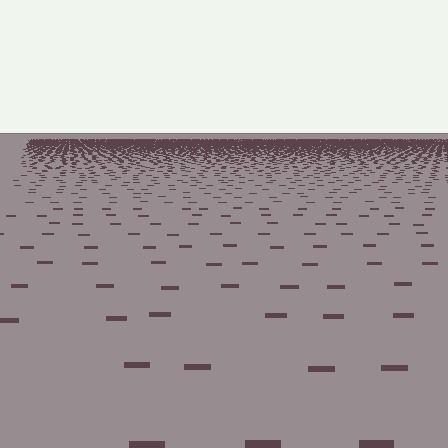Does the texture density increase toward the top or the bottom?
Density increases toward the top.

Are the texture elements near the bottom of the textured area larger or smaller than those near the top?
Larger. Near the bottom, elements are closer to the viewer and appear at a bigger on-screen size.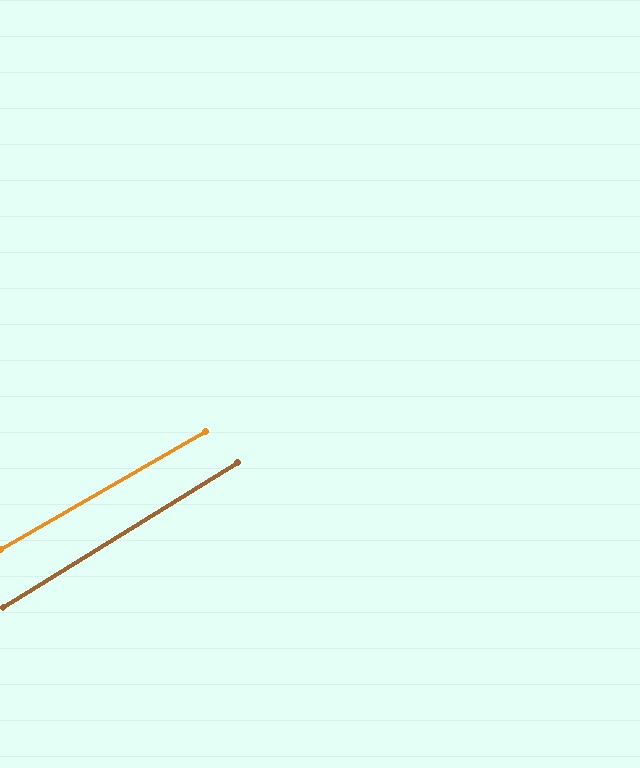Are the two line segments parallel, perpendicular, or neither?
Parallel — their directions differ by only 1.7°.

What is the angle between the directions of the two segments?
Approximately 2 degrees.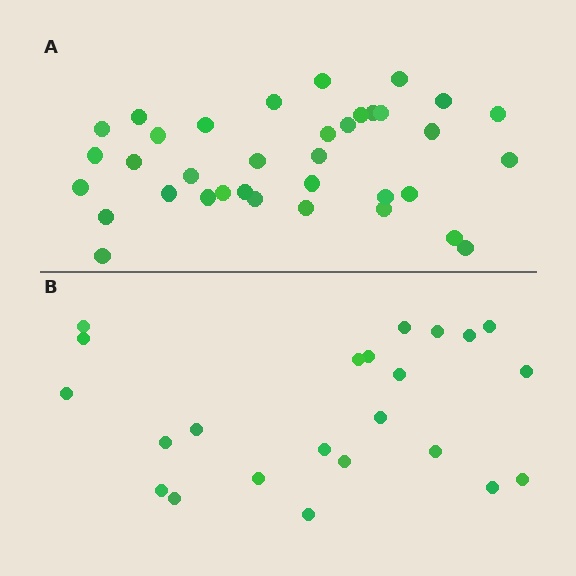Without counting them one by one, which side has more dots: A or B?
Region A (the top region) has more dots.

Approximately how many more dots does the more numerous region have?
Region A has approximately 15 more dots than region B.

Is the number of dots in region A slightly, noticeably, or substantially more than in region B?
Region A has substantially more. The ratio is roughly 1.6 to 1.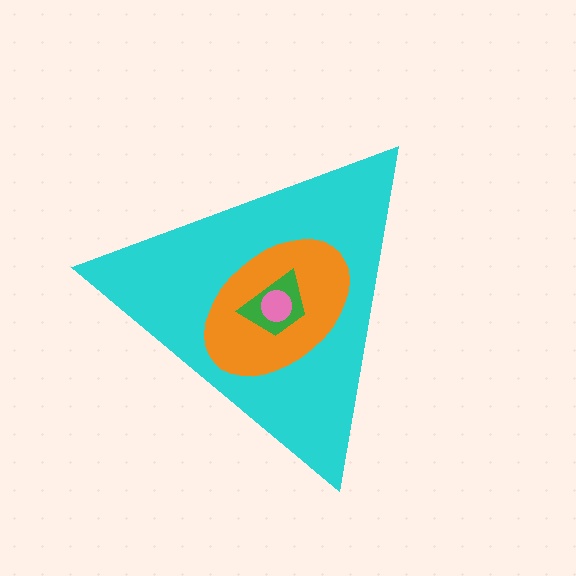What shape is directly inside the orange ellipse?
The green trapezoid.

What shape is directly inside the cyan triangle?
The orange ellipse.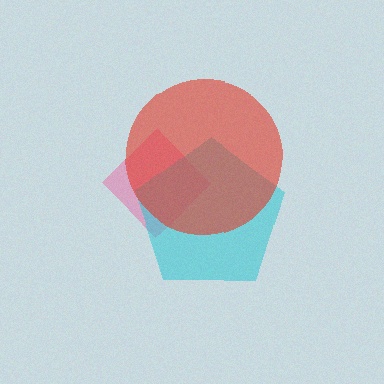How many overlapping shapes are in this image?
There are 3 overlapping shapes in the image.